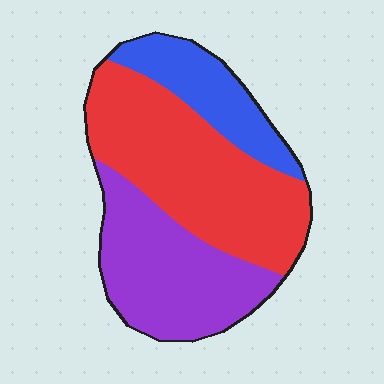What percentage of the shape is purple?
Purple takes up about one third (1/3) of the shape.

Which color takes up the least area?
Blue, at roughly 20%.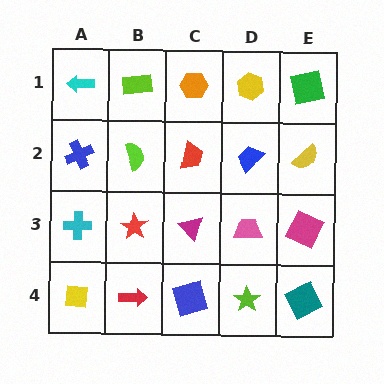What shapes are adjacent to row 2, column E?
A green square (row 1, column E), a magenta square (row 3, column E), a blue trapezoid (row 2, column D).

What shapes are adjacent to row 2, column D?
A yellow hexagon (row 1, column D), a pink trapezoid (row 3, column D), a red trapezoid (row 2, column C), a yellow semicircle (row 2, column E).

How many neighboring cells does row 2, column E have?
3.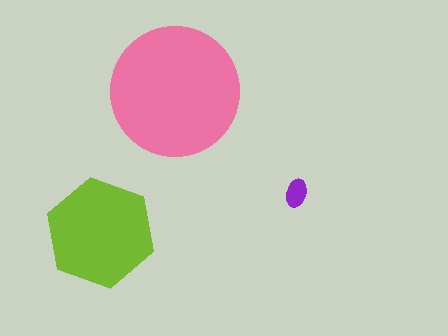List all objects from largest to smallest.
The pink circle, the lime hexagon, the purple ellipse.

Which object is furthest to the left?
The lime hexagon is leftmost.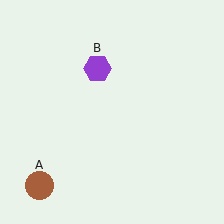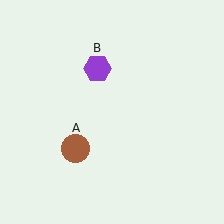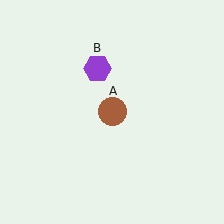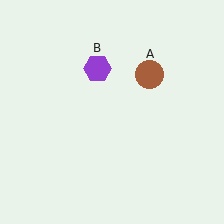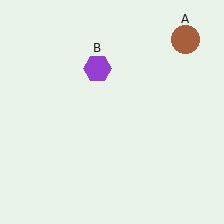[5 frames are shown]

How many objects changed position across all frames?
1 object changed position: brown circle (object A).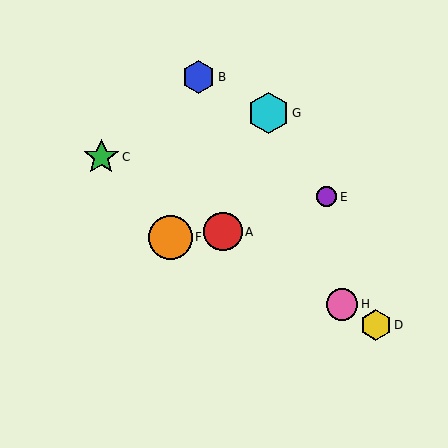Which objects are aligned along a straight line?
Objects A, C, D, H are aligned along a straight line.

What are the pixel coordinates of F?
Object F is at (170, 237).